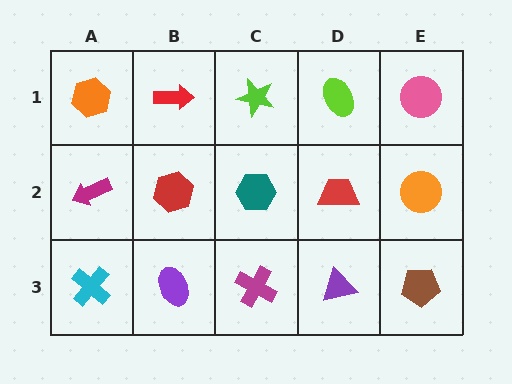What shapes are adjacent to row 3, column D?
A red trapezoid (row 2, column D), a magenta cross (row 3, column C), a brown pentagon (row 3, column E).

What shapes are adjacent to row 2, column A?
An orange hexagon (row 1, column A), a cyan cross (row 3, column A), a red hexagon (row 2, column B).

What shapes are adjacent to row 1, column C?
A teal hexagon (row 2, column C), a red arrow (row 1, column B), a lime ellipse (row 1, column D).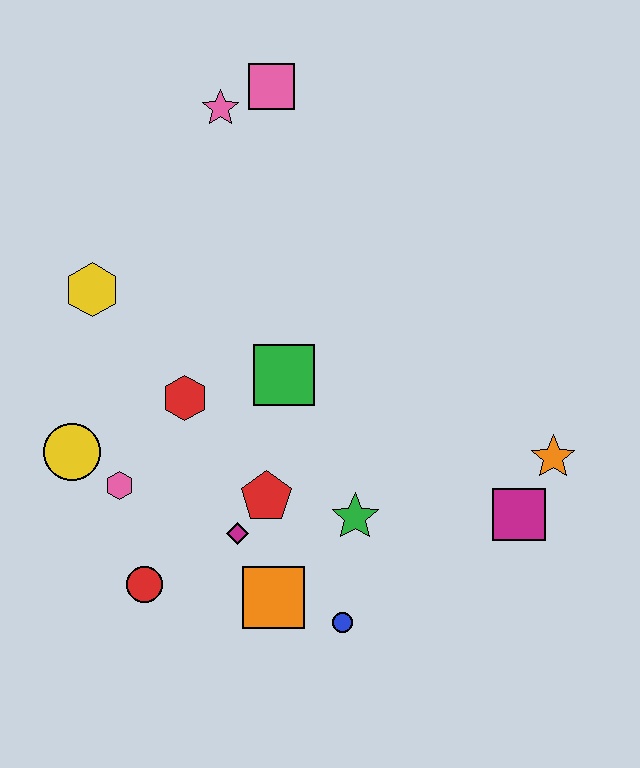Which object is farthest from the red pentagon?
The pink square is farthest from the red pentagon.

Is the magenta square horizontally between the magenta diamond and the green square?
No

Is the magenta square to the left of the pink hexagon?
No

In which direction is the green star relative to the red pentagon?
The green star is to the right of the red pentagon.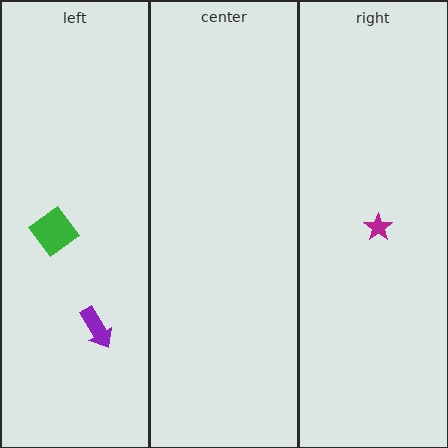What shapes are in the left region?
The green diamond, the purple arrow.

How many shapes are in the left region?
2.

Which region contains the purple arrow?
The left region.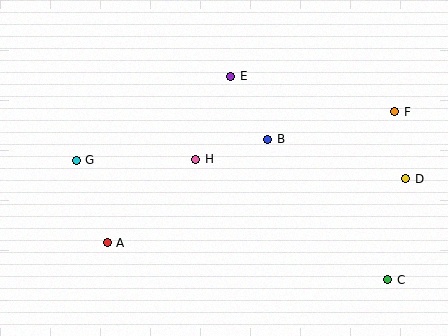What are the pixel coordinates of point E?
Point E is at (231, 76).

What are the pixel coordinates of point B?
Point B is at (268, 139).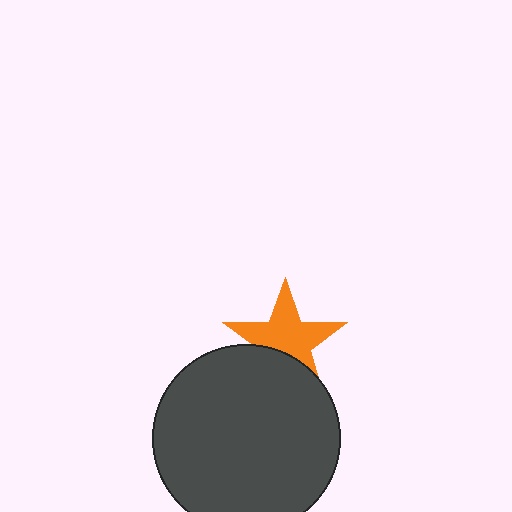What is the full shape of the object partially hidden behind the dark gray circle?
The partially hidden object is an orange star.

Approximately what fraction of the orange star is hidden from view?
Roughly 32% of the orange star is hidden behind the dark gray circle.